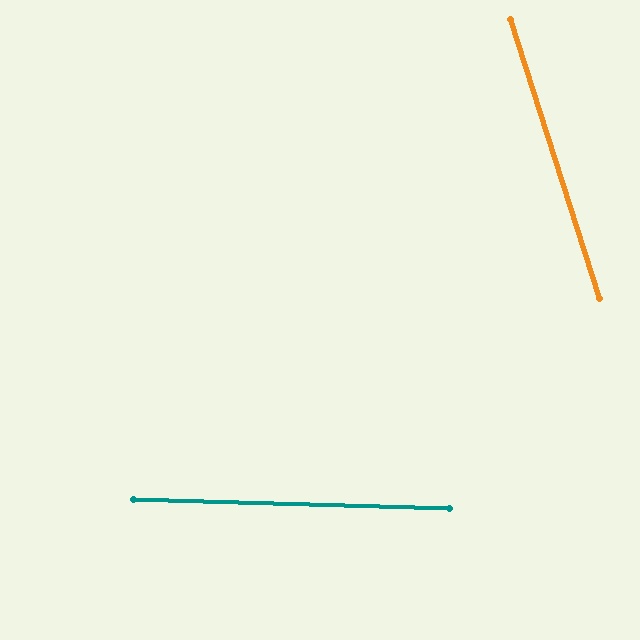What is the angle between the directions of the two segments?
Approximately 71 degrees.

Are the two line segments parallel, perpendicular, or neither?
Neither parallel nor perpendicular — they differ by about 71°.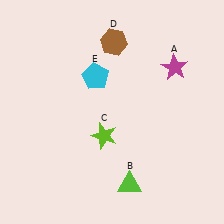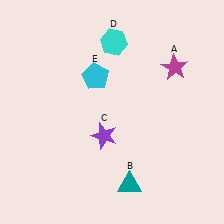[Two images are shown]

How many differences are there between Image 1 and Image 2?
There are 3 differences between the two images.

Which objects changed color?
B changed from lime to teal. C changed from lime to purple. D changed from brown to cyan.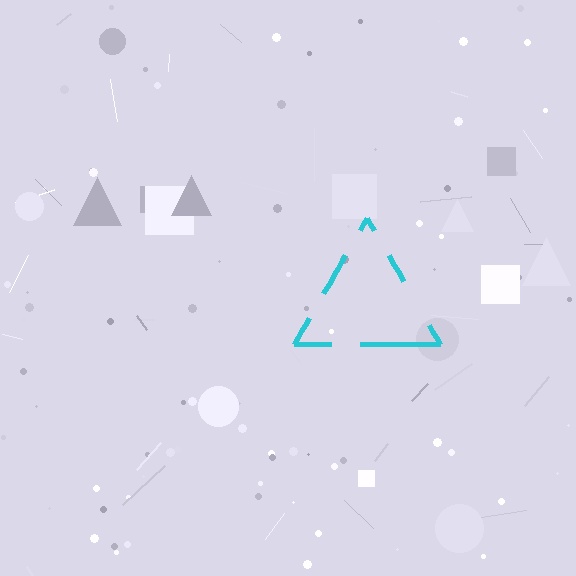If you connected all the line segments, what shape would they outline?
They would outline a triangle.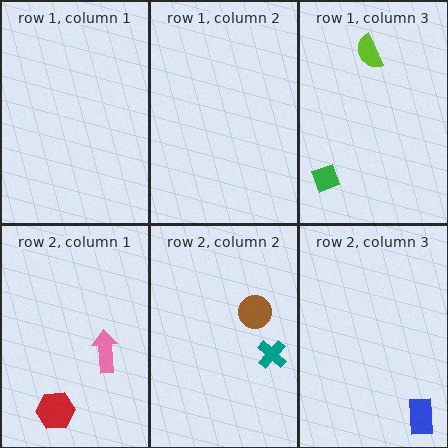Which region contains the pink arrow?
The row 2, column 1 region.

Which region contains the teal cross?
The row 2, column 2 region.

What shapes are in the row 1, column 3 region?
The green diamond, the lime semicircle.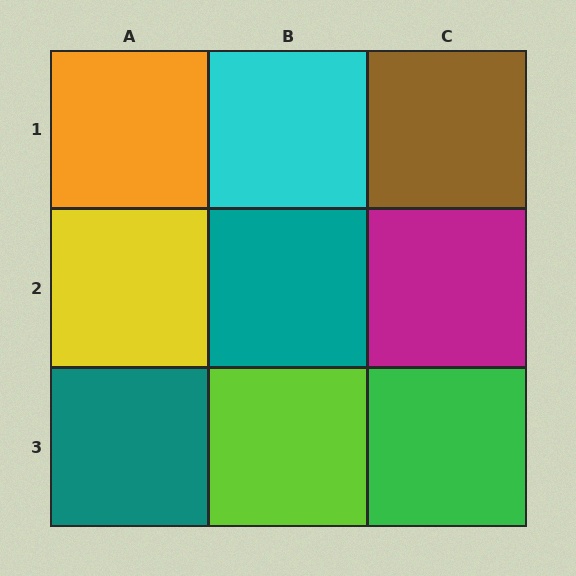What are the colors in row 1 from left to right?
Orange, cyan, brown.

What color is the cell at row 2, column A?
Yellow.